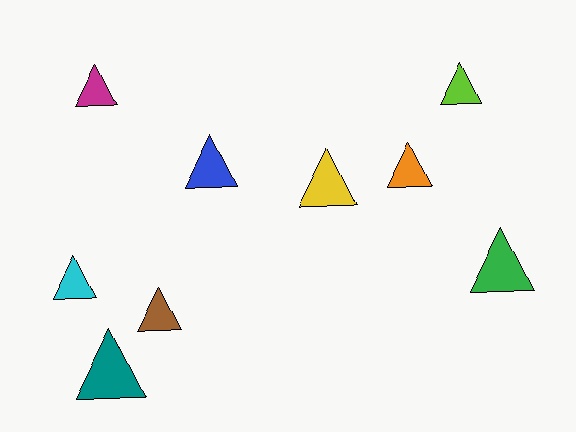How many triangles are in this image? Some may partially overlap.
There are 9 triangles.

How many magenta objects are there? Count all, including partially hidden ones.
There is 1 magenta object.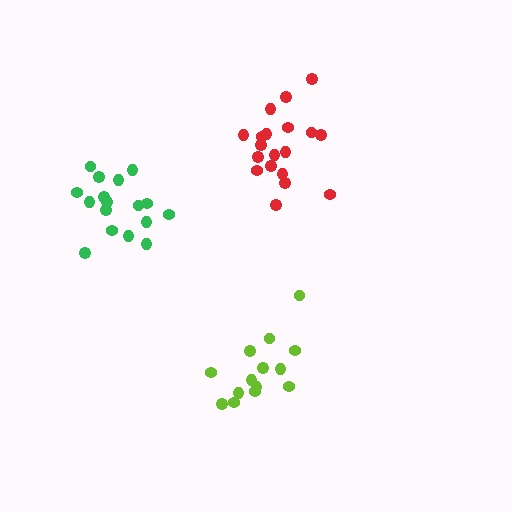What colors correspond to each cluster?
The clusters are colored: red, lime, green.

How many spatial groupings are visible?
There are 3 spatial groupings.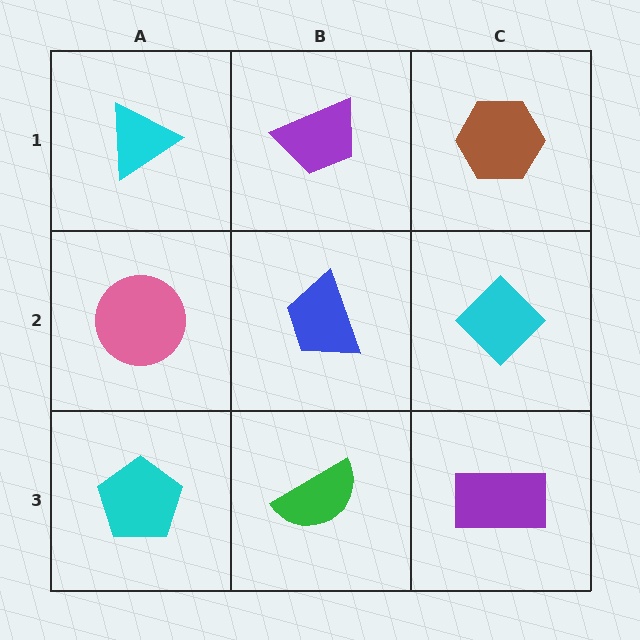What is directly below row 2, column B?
A green semicircle.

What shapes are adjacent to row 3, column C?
A cyan diamond (row 2, column C), a green semicircle (row 3, column B).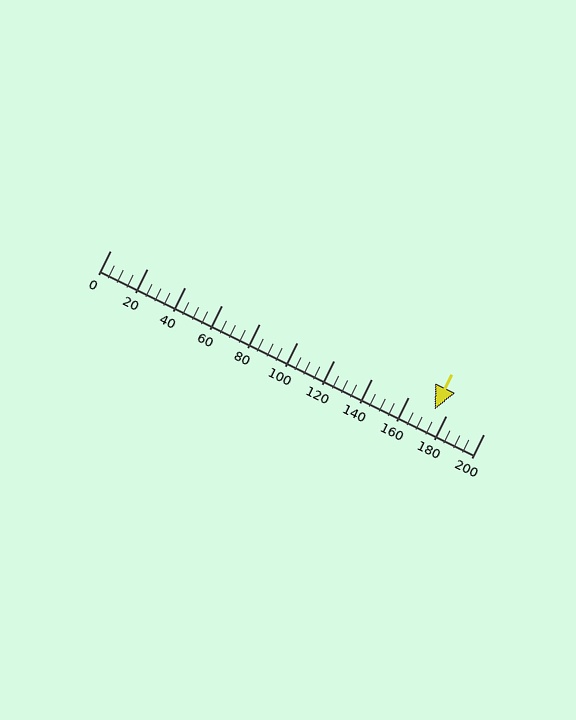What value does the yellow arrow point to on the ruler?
The yellow arrow points to approximately 174.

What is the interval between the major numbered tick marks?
The major tick marks are spaced 20 units apart.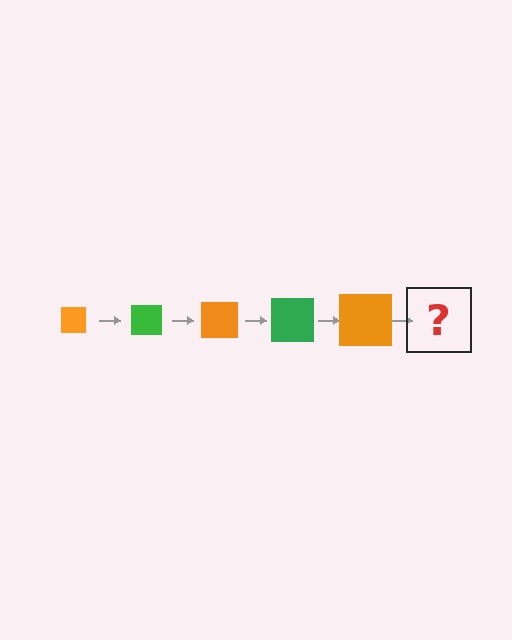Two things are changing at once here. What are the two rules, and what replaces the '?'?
The two rules are that the square grows larger each step and the color cycles through orange and green. The '?' should be a green square, larger than the previous one.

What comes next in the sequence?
The next element should be a green square, larger than the previous one.